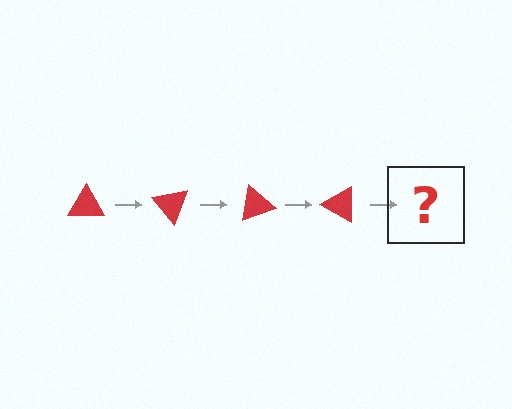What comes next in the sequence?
The next element should be a red triangle rotated 200 degrees.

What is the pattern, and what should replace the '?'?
The pattern is that the triangle rotates 50 degrees each step. The '?' should be a red triangle rotated 200 degrees.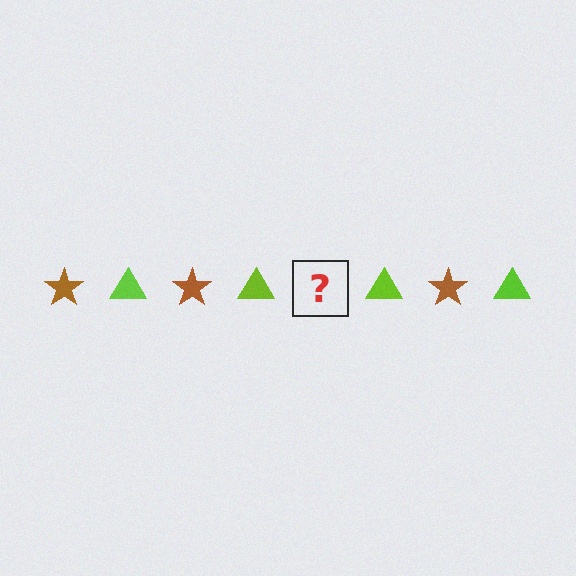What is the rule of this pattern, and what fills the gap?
The rule is that the pattern alternates between brown star and lime triangle. The gap should be filled with a brown star.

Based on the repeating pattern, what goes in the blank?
The blank should be a brown star.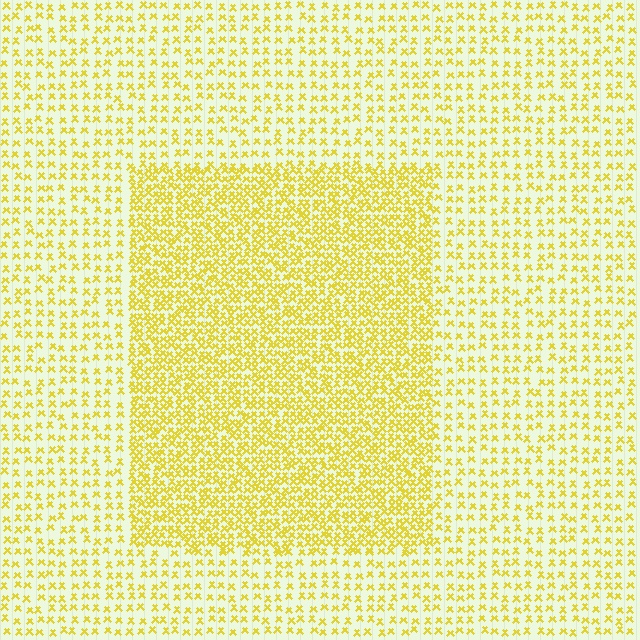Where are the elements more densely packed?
The elements are more densely packed inside the rectangle boundary.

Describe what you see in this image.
The image contains small yellow elements arranged at two different densities. A rectangle-shaped region is visible where the elements are more densely packed than the surrounding area.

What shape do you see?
I see a rectangle.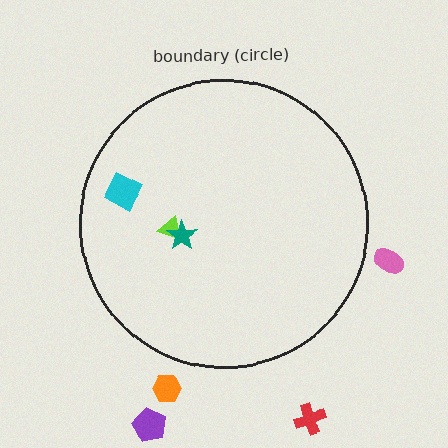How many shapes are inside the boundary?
3 inside, 4 outside.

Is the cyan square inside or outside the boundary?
Inside.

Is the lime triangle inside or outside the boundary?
Inside.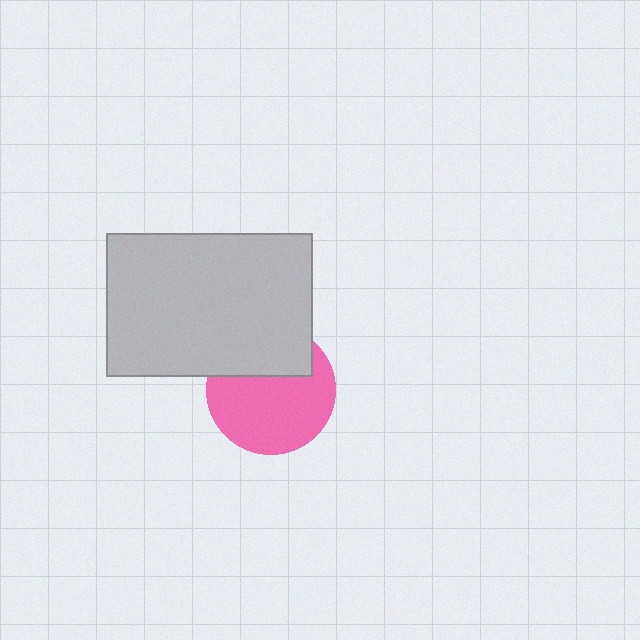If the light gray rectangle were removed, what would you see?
You would see the complete pink circle.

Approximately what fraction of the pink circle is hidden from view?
Roughly 34% of the pink circle is hidden behind the light gray rectangle.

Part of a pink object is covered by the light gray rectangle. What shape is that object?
It is a circle.